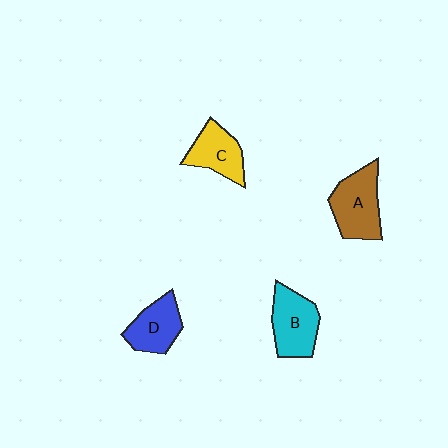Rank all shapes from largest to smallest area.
From largest to smallest: A (brown), B (cyan), D (blue), C (yellow).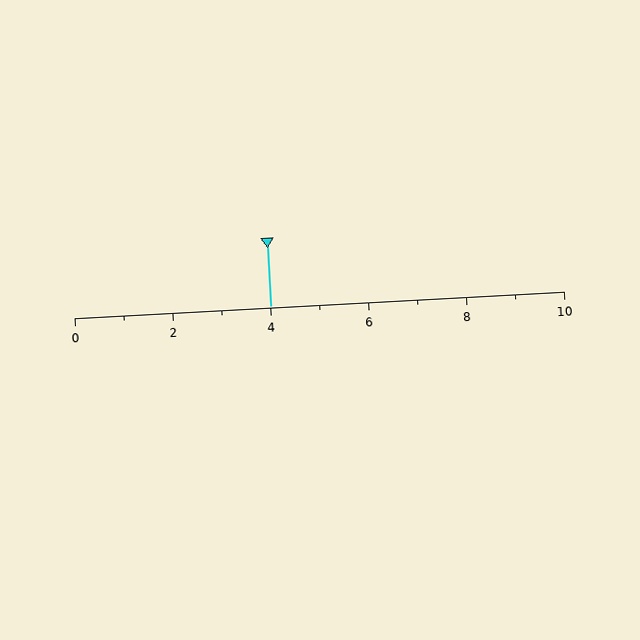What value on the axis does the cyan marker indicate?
The marker indicates approximately 4.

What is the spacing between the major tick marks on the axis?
The major ticks are spaced 2 apart.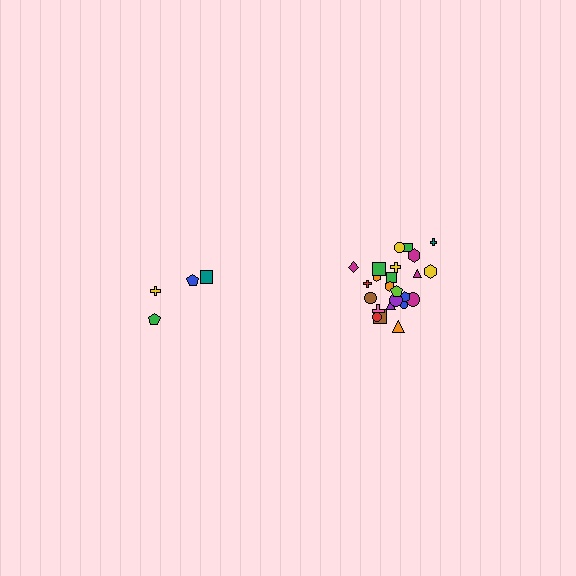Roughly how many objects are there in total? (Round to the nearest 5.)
Roughly 30 objects in total.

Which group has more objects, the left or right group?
The right group.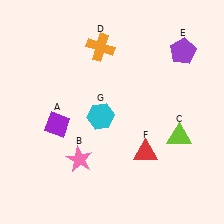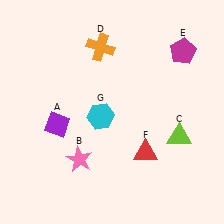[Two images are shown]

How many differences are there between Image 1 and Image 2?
There is 1 difference between the two images.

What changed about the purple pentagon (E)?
In Image 1, E is purple. In Image 2, it changed to magenta.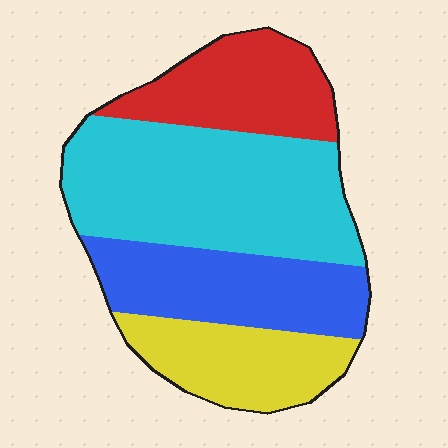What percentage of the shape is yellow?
Yellow takes up about one sixth (1/6) of the shape.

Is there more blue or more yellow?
Blue.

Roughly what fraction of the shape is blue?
Blue takes up about one quarter (1/4) of the shape.